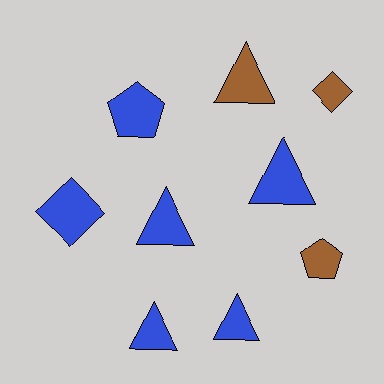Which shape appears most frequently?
Triangle, with 5 objects.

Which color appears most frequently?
Blue, with 6 objects.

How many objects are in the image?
There are 9 objects.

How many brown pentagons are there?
There is 1 brown pentagon.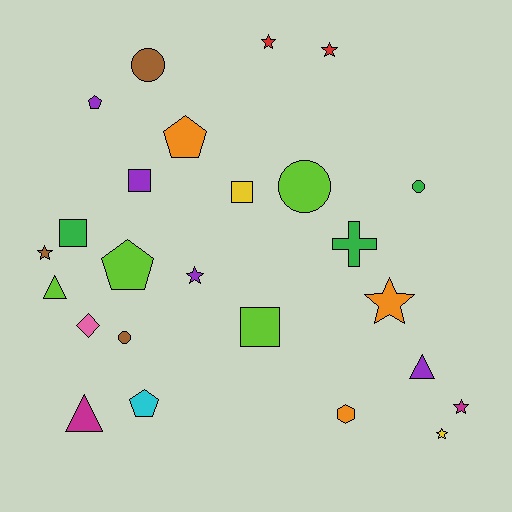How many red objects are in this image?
There are 2 red objects.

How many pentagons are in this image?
There are 4 pentagons.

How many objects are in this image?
There are 25 objects.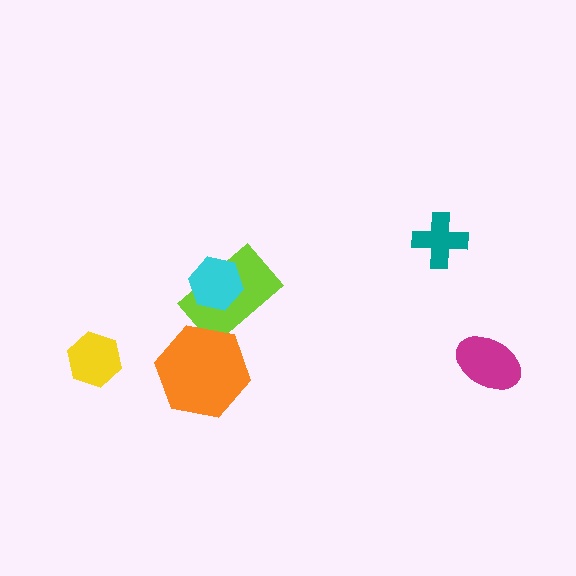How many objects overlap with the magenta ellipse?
0 objects overlap with the magenta ellipse.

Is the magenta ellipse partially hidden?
No, no other shape covers it.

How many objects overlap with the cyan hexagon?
1 object overlaps with the cyan hexagon.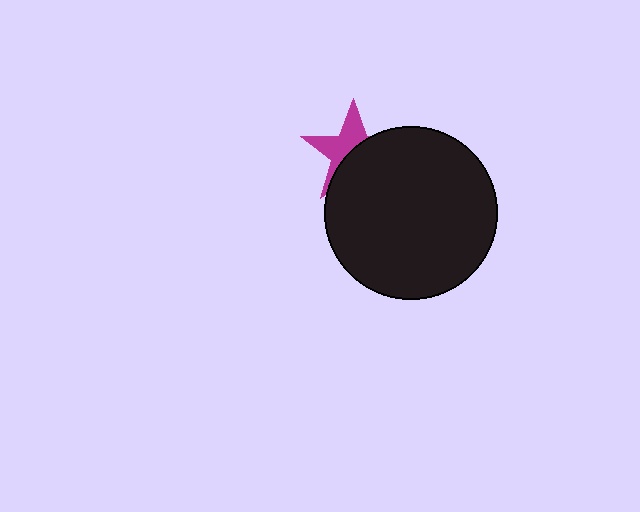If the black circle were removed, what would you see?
You would see the complete magenta star.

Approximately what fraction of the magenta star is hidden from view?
Roughly 54% of the magenta star is hidden behind the black circle.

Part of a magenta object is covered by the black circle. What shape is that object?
It is a star.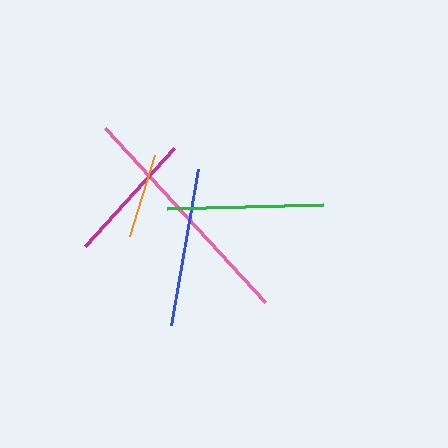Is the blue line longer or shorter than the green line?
The blue line is longer than the green line.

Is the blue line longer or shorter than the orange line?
The blue line is longer than the orange line.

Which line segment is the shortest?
The orange line is the shortest at approximately 85 pixels.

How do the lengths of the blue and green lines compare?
The blue and green lines are approximately the same length.